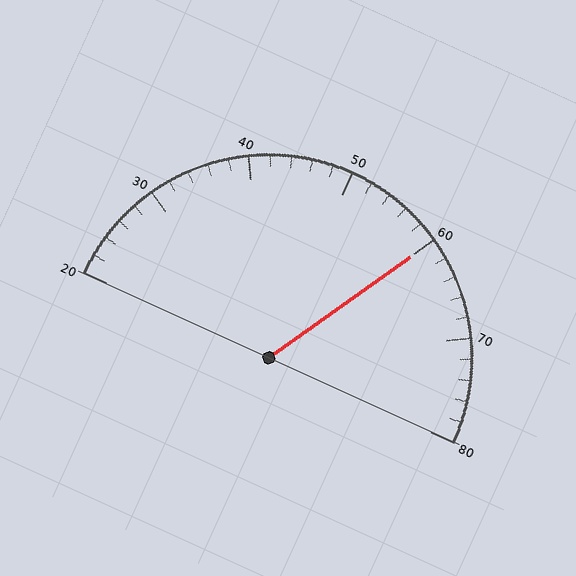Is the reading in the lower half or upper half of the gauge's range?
The reading is in the upper half of the range (20 to 80).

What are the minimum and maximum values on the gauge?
The gauge ranges from 20 to 80.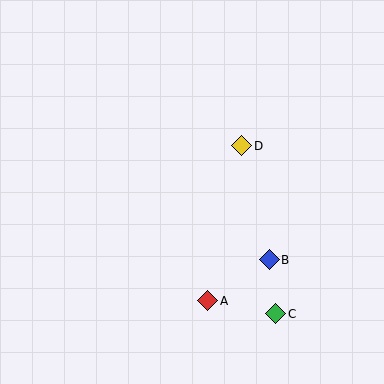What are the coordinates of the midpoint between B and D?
The midpoint between B and D is at (255, 203).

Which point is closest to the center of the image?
Point D at (242, 146) is closest to the center.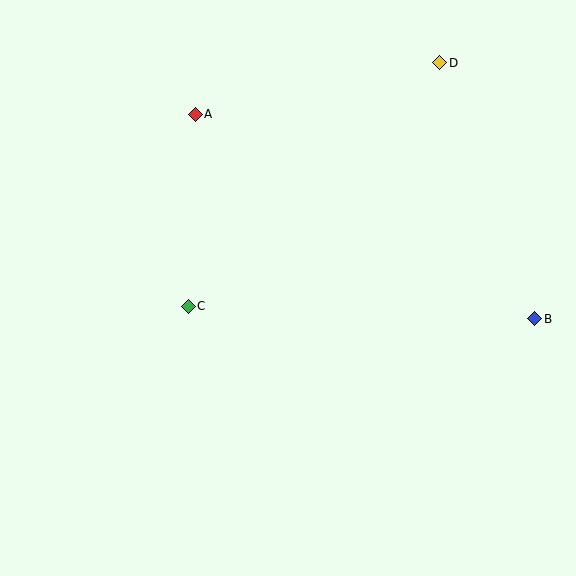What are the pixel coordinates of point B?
Point B is at (535, 319).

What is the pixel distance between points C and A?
The distance between C and A is 192 pixels.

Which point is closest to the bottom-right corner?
Point B is closest to the bottom-right corner.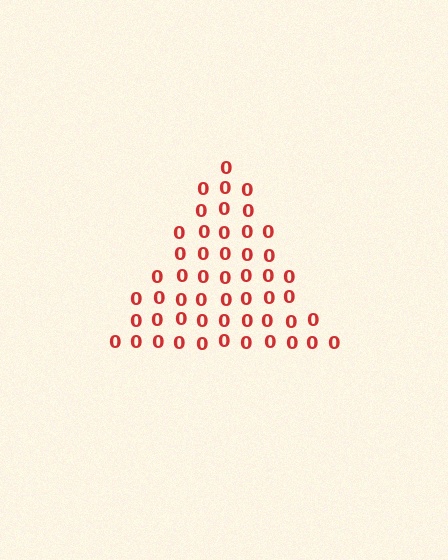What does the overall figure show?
The overall figure shows a triangle.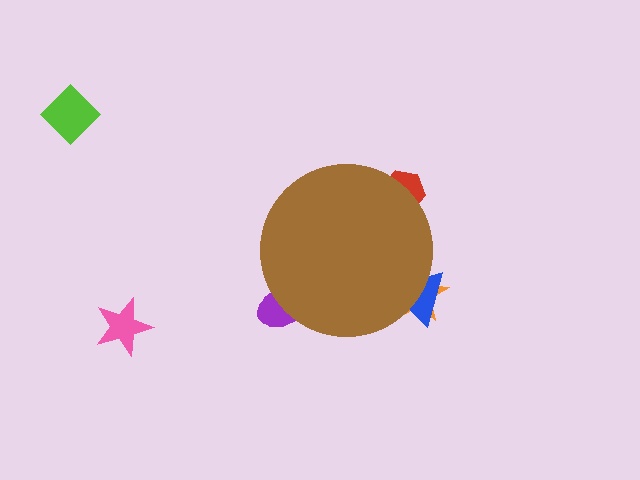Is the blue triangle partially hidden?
Yes, the blue triangle is partially hidden behind the brown circle.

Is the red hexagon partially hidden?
Yes, the red hexagon is partially hidden behind the brown circle.